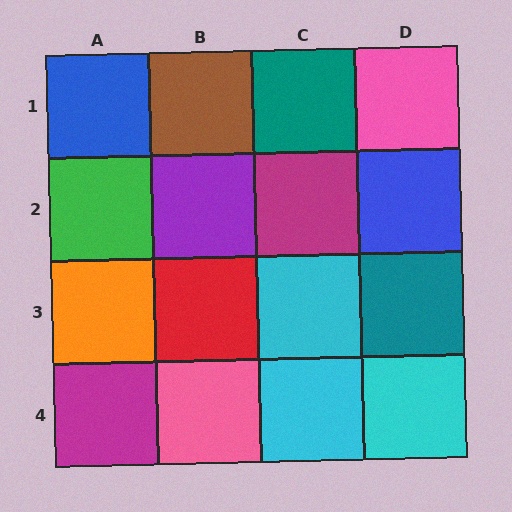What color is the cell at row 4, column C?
Cyan.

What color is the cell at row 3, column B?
Red.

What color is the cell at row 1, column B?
Brown.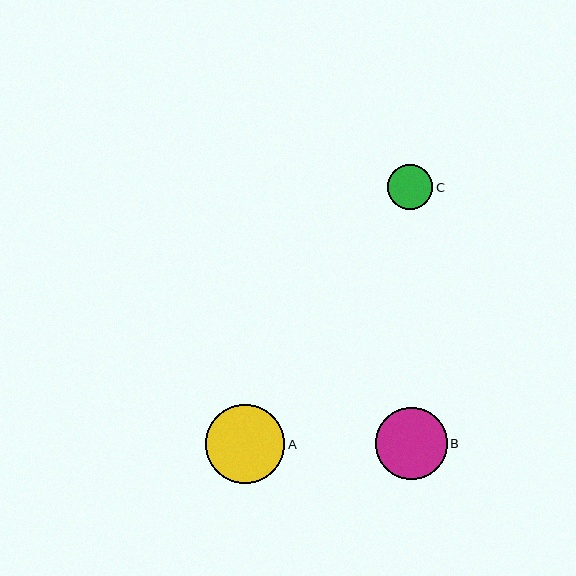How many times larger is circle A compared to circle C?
Circle A is approximately 1.7 times the size of circle C.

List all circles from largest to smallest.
From largest to smallest: A, B, C.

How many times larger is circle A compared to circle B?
Circle A is approximately 1.1 times the size of circle B.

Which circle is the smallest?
Circle C is the smallest with a size of approximately 46 pixels.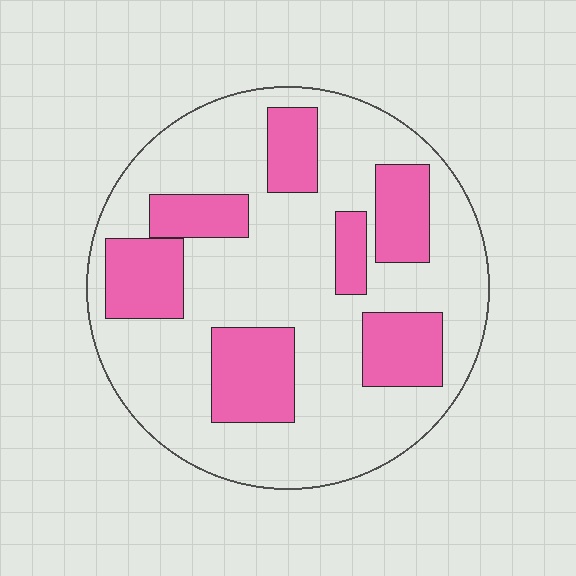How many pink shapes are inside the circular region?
7.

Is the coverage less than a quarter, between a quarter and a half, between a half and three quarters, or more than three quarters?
Between a quarter and a half.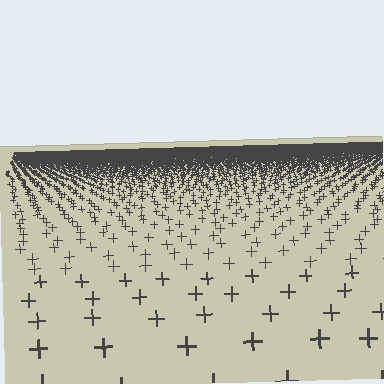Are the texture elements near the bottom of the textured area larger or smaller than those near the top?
Larger. Near the bottom, elements are closer to the viewer and appear at a bigger on-screen size.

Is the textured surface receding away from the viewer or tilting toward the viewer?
The surface is receding away from the viewer. Texture elements get smaller and denser toward the top.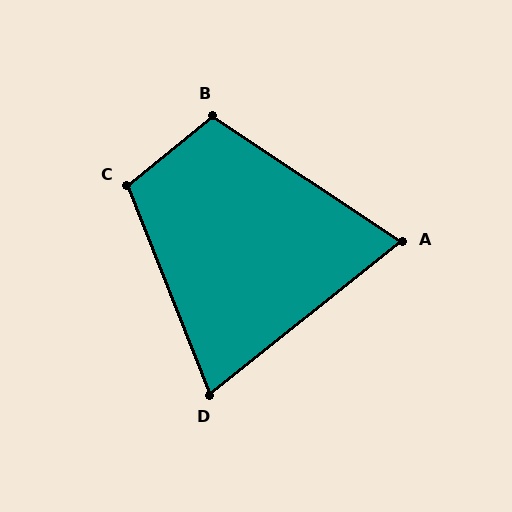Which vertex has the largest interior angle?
C, at approximately 108 degrees.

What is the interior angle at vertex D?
Approximately 73 degrees (acute).